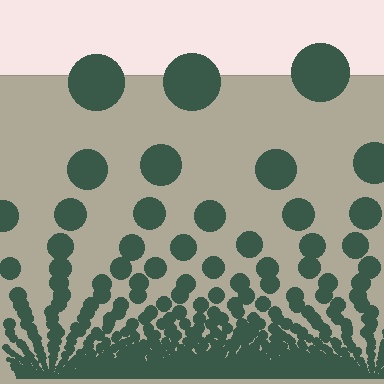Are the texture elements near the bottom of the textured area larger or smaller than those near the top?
Smaller. The gradient is inverted — elements near the bottom are smaller and denser.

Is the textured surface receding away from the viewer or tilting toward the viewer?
The surface appears to tilt toward the viewer. Texture elements get larger and sparser toward the top.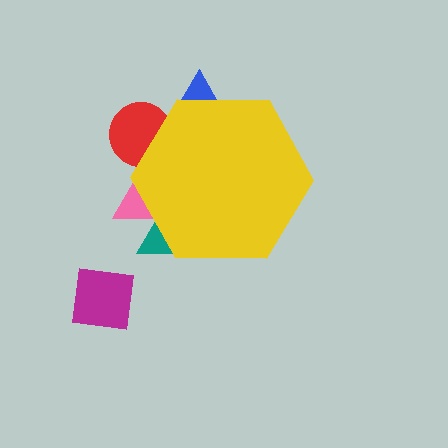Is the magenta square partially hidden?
No, the magenta square is fully visible.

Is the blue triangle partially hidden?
Yes, the blue triangle is partially hidden behind the yellow hexagon.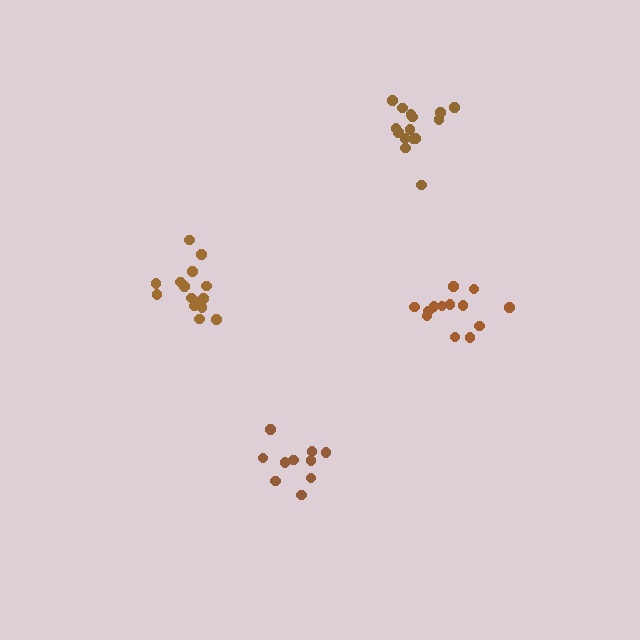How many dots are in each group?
Group 1: 10 dots, Group 2: 13 dots, Group 3: 15 dots, Group 4: 15 dots (53 total).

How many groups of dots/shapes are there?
There are 4 groups.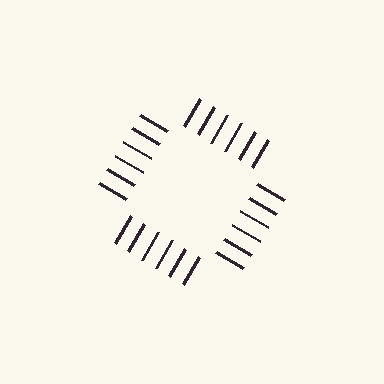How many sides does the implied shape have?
4 sides — the line-ends trace a square.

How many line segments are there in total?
24 — 6 along each of the 4 edges.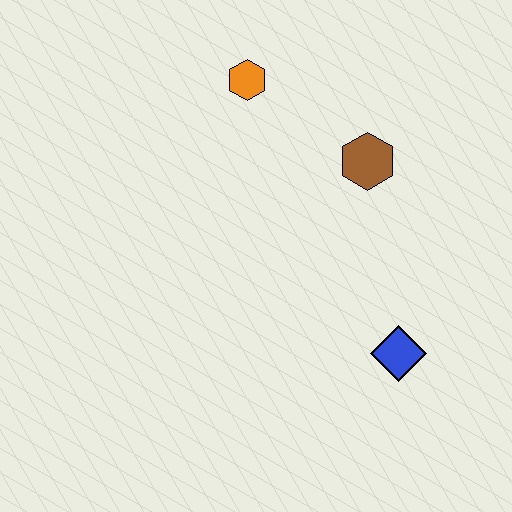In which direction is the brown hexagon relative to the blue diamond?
The brown hexagon is above the blue diamond.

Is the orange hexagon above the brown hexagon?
Yes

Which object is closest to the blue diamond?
The brown hexagon is closest to the blue diamond.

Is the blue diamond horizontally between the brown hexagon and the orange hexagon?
No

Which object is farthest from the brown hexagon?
The blue diamond is farthest from the brown hexagon.